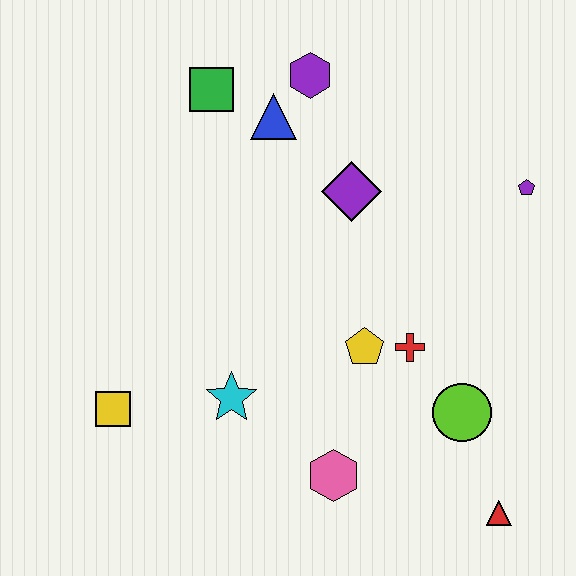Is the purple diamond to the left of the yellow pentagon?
Yes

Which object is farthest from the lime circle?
The green square is farthest from the lime circle.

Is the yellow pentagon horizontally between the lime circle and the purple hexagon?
Yes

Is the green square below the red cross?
No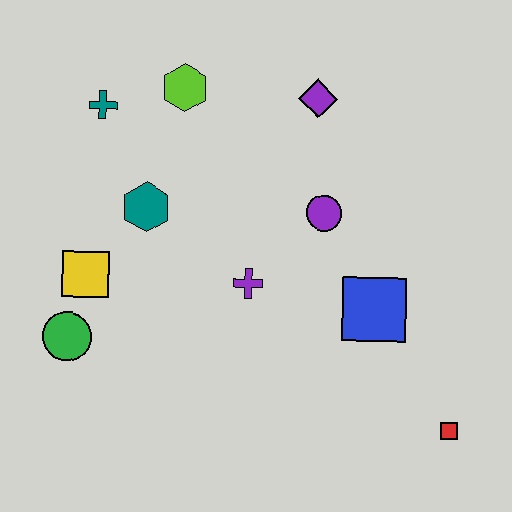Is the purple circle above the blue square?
Yes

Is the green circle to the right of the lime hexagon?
No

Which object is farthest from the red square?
The teal cross is farthest from the red square.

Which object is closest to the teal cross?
The lime hexagon is closest to the teal cross.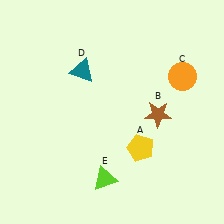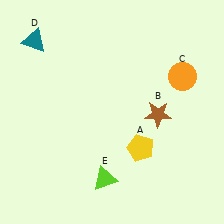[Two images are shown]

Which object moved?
The teal triangle (D) moved left.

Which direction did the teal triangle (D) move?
The teal triangle (D) moved left.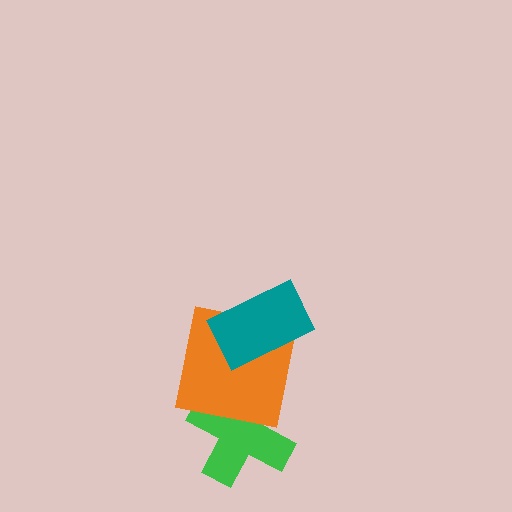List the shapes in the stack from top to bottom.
From top to bottom: the teal rectangle, the orange square, the green cross.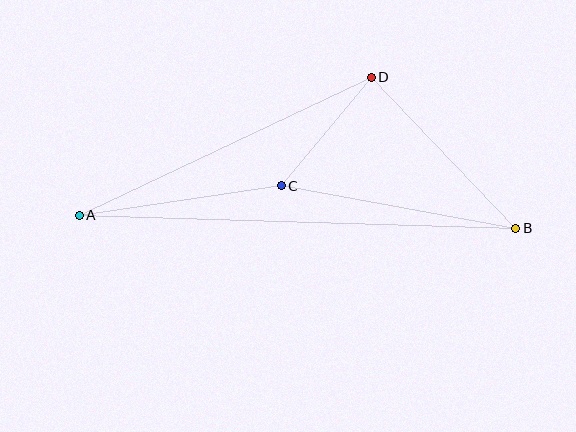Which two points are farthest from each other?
Points A and B are farthest from each other.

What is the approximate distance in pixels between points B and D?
The distance between B and D is approximately 209 pixels.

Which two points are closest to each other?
Points C and D are closest to each other.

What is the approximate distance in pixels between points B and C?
The distance between B and C is approximately 238 pixels.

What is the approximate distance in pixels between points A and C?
The distance between A and C is approximately 204 pixels.